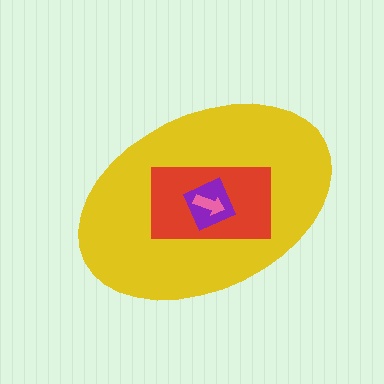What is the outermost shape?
The yellow ellipse.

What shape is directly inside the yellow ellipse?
The red rectangle.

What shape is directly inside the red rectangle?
The purple diamond.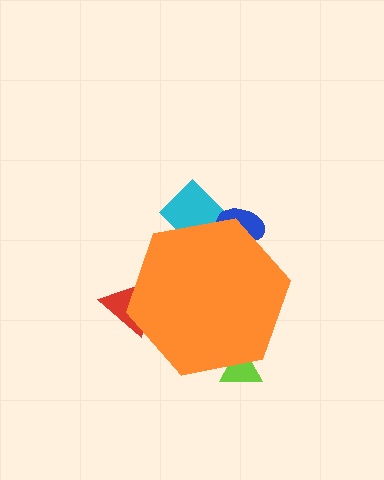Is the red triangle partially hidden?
Yes, the red triangle is partially hidden behind the orange hexagon.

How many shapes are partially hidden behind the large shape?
4 shapes are partially hidden.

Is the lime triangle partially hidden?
Yes, the lime triangle is partially hidden behind the orange hexagon.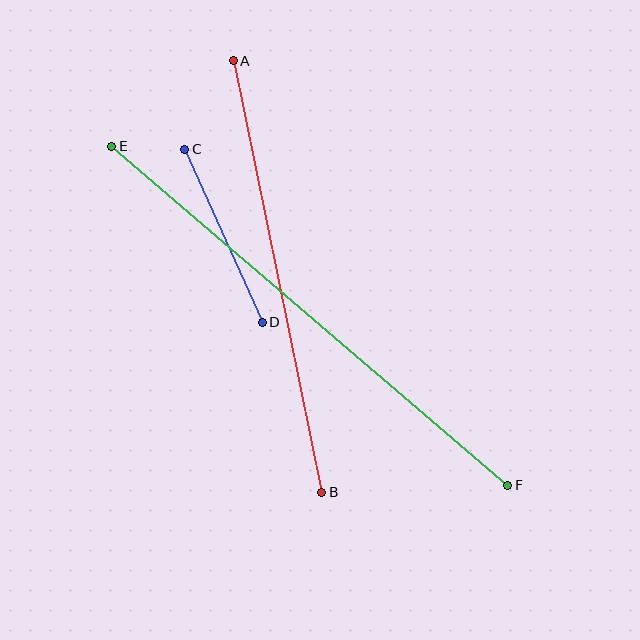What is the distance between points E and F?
The distance is approximately 522 pixels.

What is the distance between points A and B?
The distance is approximately 440 pixels.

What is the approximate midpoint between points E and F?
The midpoint is at approximately (310, 316) pixels.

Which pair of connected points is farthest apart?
Points E and F are farthest apart.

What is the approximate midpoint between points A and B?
The midpoint is at approximately (278, 276) pixels.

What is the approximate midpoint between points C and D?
The midpoint is at approximately (224, 236) pixels.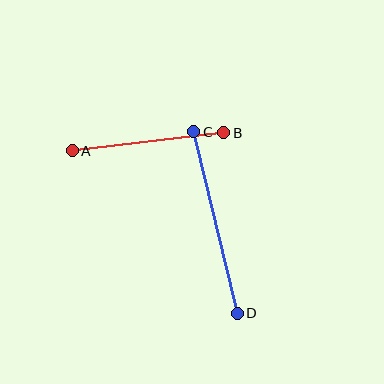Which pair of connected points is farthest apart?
Points C and D are farthest apart.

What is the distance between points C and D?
The distance is approximately 186 pixels.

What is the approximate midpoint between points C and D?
The midpoint is at approximately (216, 222) pixels.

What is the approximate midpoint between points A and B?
The midpoint is at approximately (148, 142) pixels.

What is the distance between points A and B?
The distance is approximately 152 pixels.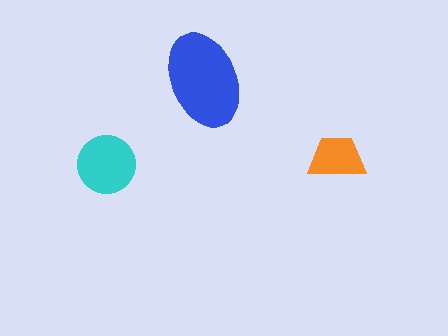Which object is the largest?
The blue ellipse.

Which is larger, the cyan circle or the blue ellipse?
The blue ellipse.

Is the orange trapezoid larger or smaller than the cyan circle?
Smaller.